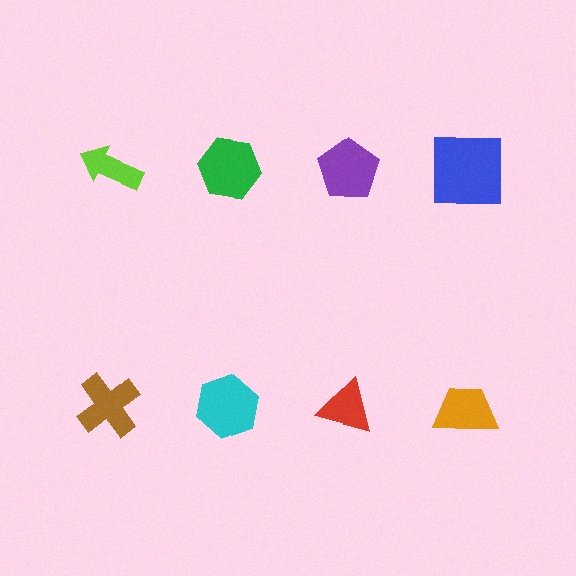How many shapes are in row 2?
4 shapes.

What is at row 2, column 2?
A cyan hexagon.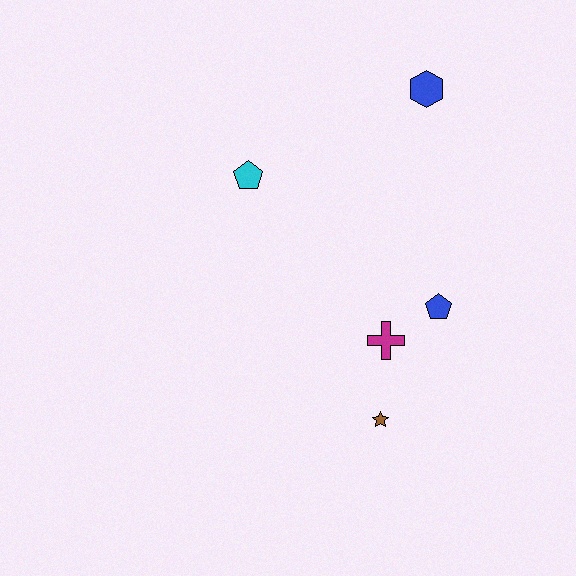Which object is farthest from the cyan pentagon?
The brown star is farthest from the cyan pentagon.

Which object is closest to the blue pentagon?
The magenta cross is closest to the blue pentagon.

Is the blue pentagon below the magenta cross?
No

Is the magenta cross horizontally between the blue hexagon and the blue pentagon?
No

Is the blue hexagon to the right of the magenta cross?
Yes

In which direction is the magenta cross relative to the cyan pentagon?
The magenta cross is below the cyan pentagon.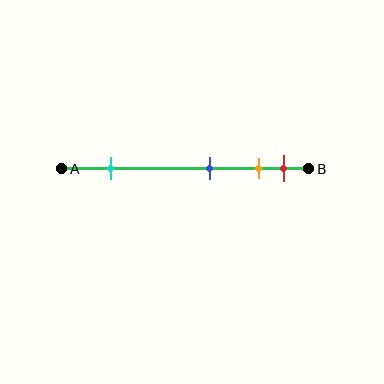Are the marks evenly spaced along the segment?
No, the marks are not evenly spaced.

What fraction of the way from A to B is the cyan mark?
The cyan mark is approximately 20% (0.2) of the way from A to B.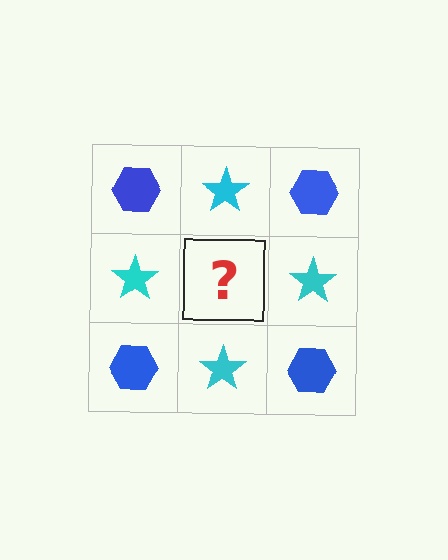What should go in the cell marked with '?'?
The missing cell should contain a blue hexagon.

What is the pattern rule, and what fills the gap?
The rule is that it alternates blue hexagon and cyan star in a checkerboard pattern. The gap should be filled with a blue hexagon.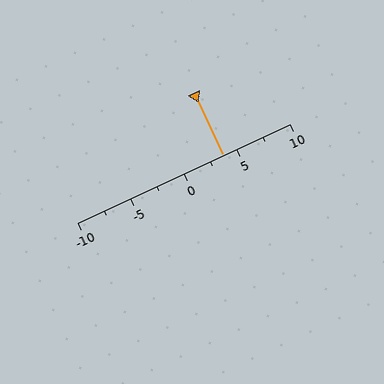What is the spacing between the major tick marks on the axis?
The major ticks are spaced 5 apart.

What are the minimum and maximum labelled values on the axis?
The axis runs from -10 to 10.